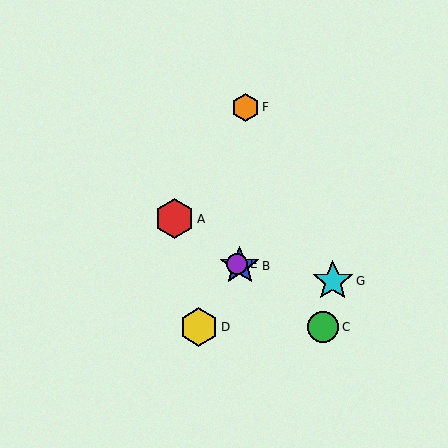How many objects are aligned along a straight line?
4 objects (A, B, C, E) are aligned along a straight line.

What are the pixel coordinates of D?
Object D is at (199, 327).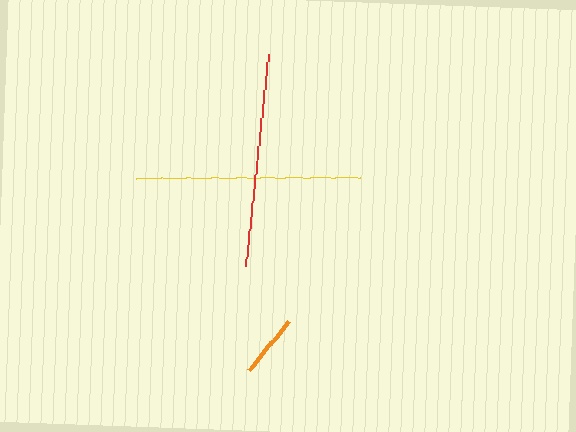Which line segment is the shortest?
The orange line is the shortest at approximately 62 pixels.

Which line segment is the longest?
The yellow line is the longest at approximately 225 pixels.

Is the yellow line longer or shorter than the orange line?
The yellow line is longer than the orange line.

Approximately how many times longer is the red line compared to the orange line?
The red line is approximately 3.4 times the length of the orange line.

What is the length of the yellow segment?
The yellow segment is approximately 225 pixels long.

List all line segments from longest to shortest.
From longest to shortest: yellow, red, orange.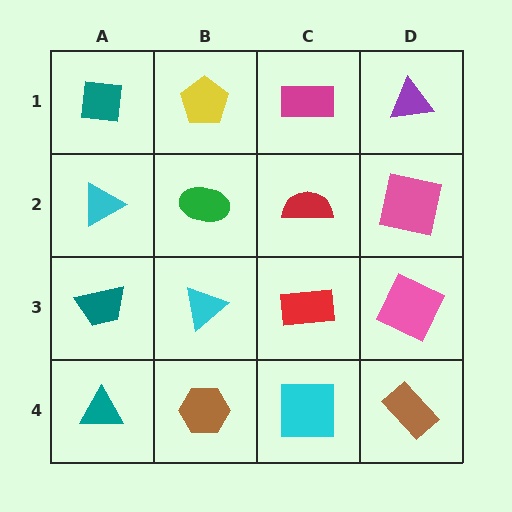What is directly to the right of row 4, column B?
A cyan square.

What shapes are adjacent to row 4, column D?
A pink square (row 3, column D), a cyan square (row 4, column C).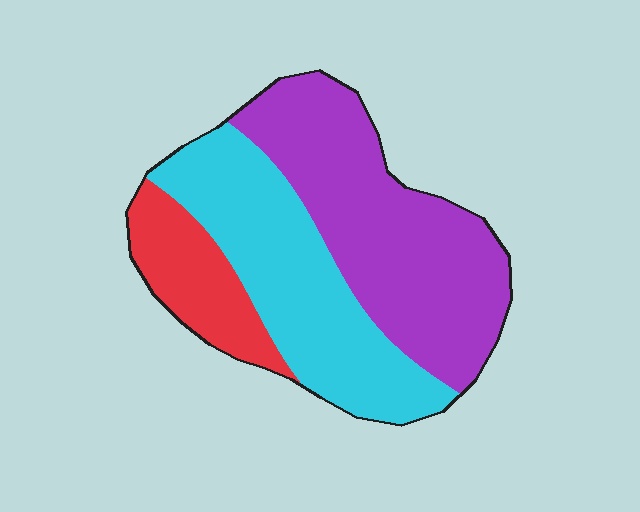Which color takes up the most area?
Purple, at roughly 45%.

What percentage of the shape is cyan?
Cyan covers 38% of the shape.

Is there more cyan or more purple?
Purple.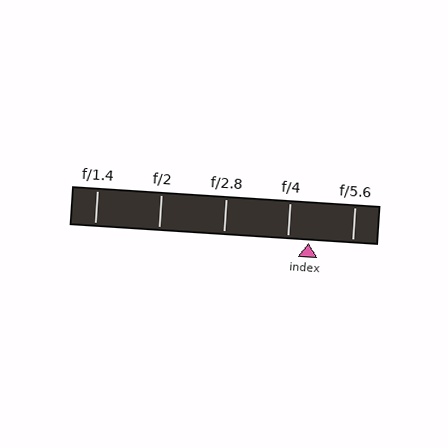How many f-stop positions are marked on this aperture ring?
There are 5 f-stop positions marked.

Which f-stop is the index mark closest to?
The index mark is closest to f/4.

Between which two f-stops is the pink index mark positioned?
The index mark is between f/4 and f/5.6.